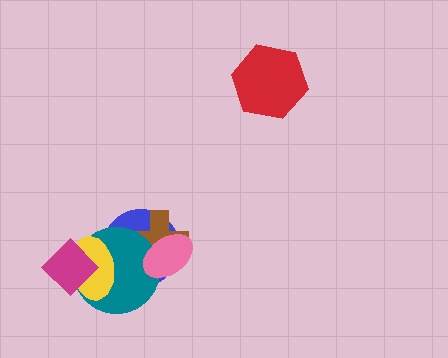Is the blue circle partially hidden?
Yes, it is partially covered by another shape.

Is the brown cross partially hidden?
Yes, it is partially covered by another shape.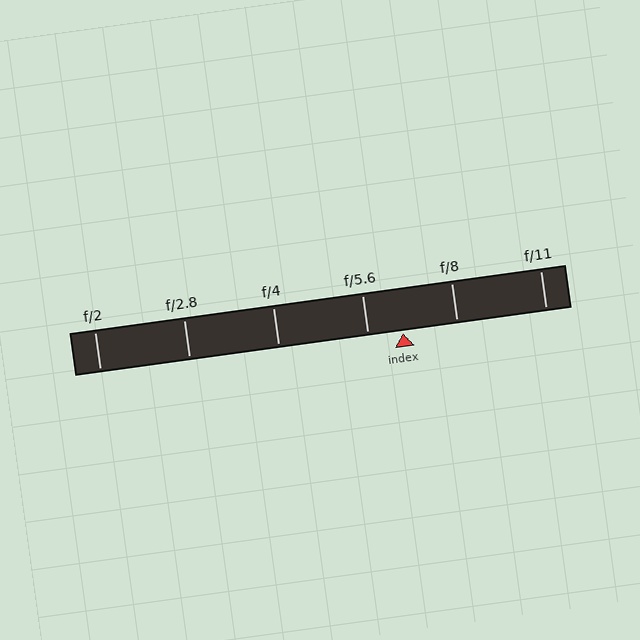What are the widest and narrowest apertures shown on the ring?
The widest aperture shown is f/2 and the narrowest is f/11.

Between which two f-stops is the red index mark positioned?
The index mark is between f/5.6 and f/8.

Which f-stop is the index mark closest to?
The index mark is closest to f/5.6.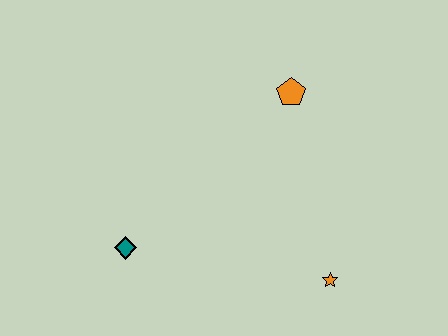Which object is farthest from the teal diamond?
The orange pentagon is farthest from the teal diamond.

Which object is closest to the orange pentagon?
The orange star is closest to the orange pentagon.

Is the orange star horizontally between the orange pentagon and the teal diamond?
No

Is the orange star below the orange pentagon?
Yes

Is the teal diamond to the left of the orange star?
Yes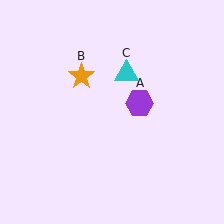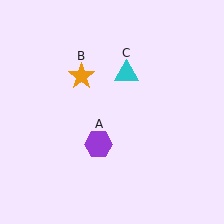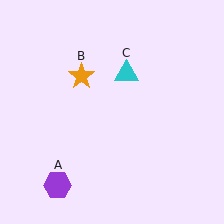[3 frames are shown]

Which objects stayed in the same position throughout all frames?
Orange star (object B) and cyan triangle (object C) remained stationary.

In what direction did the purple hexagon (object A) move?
The purple hexagon (object A) moved down and to the left.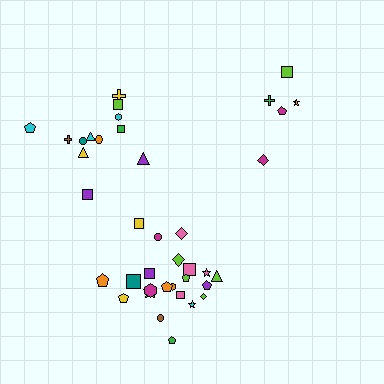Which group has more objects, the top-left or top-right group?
The top-left group.